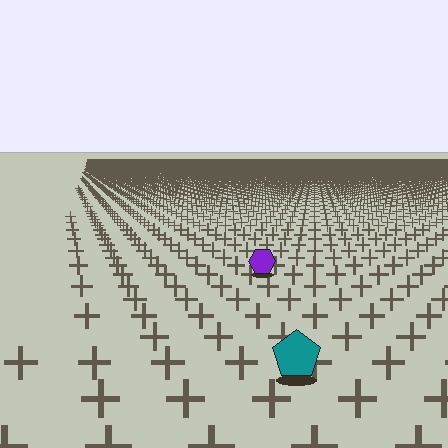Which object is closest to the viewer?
The teal pentagon is closest. The texture marks near it are larger and more spread out.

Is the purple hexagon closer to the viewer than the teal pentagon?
No. The teal pentagon is closer — you can tell from the texture gradient: the ground texture is coarser near it.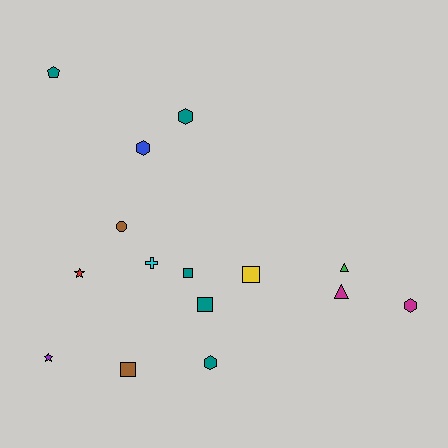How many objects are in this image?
There are 15 objects.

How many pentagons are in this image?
There is 1 pentagon.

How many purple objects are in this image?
There is 1 purple object.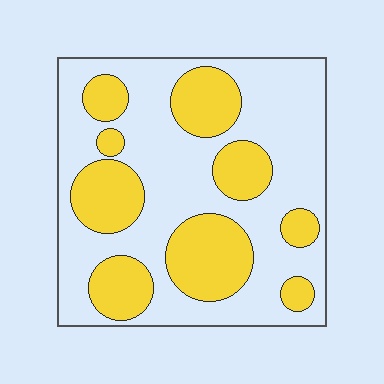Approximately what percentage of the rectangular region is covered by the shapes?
Approximately 35%.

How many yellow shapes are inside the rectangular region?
9.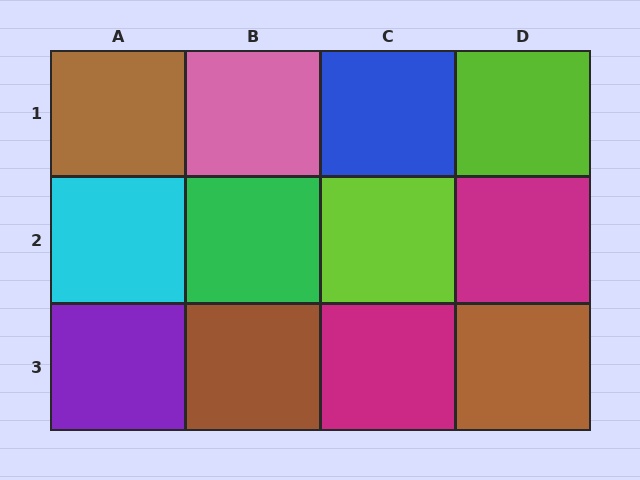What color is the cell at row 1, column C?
Blue.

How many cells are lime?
2 cells are lime.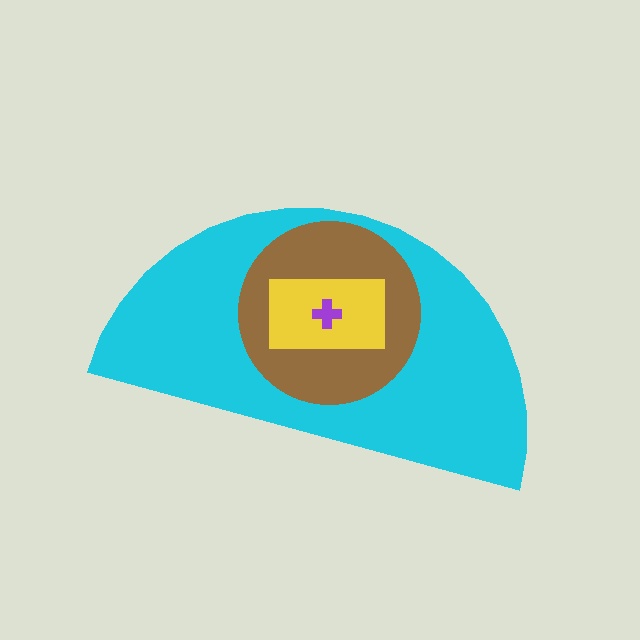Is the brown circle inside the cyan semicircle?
Yes.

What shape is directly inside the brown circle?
The yellow rectangle.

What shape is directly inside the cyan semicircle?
The brown circle.